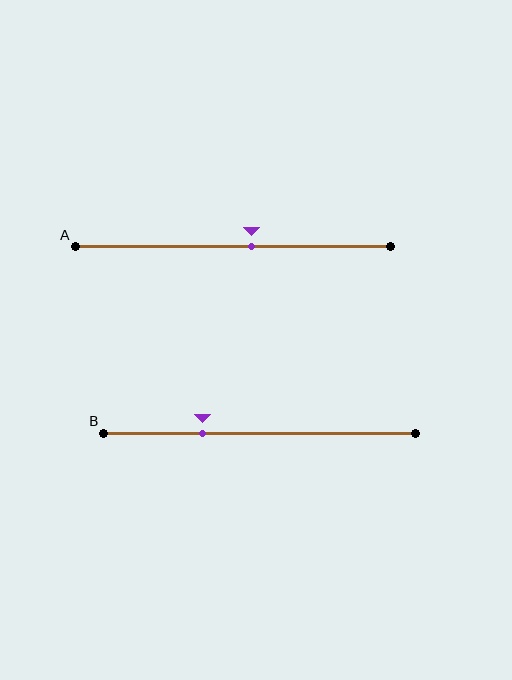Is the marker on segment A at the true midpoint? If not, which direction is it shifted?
No, the marker on segment A is shifted to the right by about 6% of the segment length.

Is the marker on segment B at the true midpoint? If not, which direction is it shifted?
No, the marker on segment B is shifted to the left by about 18% of the segment length.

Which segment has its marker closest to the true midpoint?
Segment A has its marker closest to the true midpoint.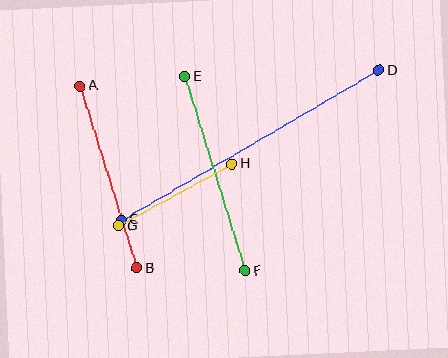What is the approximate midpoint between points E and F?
The midpoint is at approximately (215, 174) pixels.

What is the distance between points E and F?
The distance is approximately 203 pixels.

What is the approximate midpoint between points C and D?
The midpoint is at approximately (250, 145) pixels.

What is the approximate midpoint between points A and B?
The midpoint is at approximately (108, 177) pixels.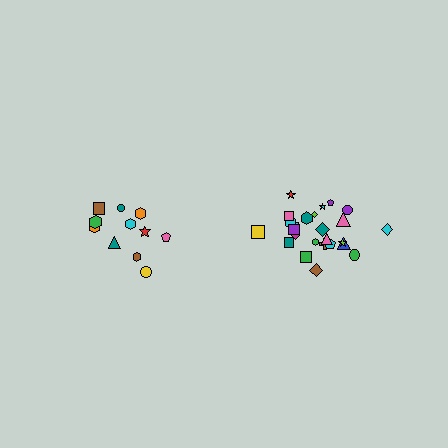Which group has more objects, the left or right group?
The right group.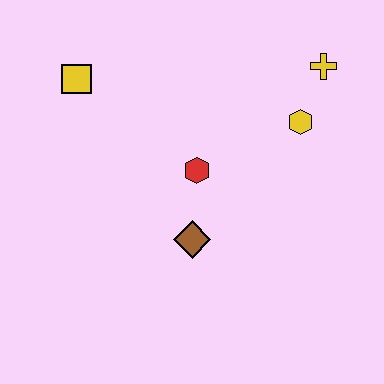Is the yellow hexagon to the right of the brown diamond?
Yes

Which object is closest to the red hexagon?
The brown diamond is closest to the red hexagon.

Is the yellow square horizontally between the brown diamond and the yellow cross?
No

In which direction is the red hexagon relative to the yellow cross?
The red hexagon is to the left of the yellow cross.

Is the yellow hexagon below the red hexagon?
No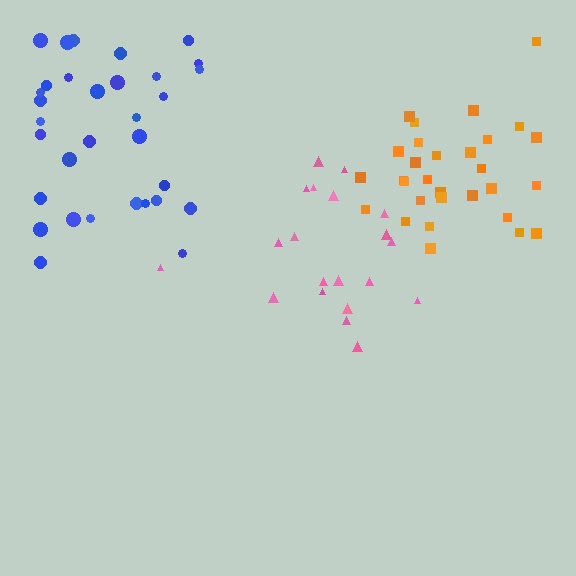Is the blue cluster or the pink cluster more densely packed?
Pink.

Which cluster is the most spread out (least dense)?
Blue.